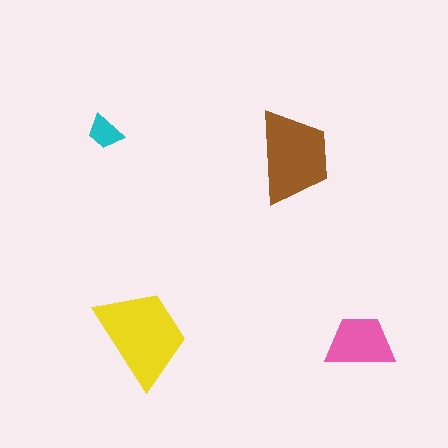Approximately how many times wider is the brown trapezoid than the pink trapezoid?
About 1.5 times wider.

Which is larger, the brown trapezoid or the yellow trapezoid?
The yellow one.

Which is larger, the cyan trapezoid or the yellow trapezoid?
The yellow one.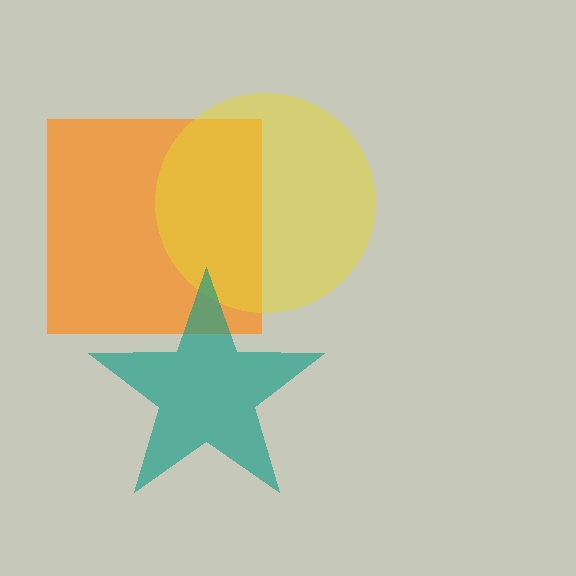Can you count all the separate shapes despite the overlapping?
Yes, there are 3 separate shapes.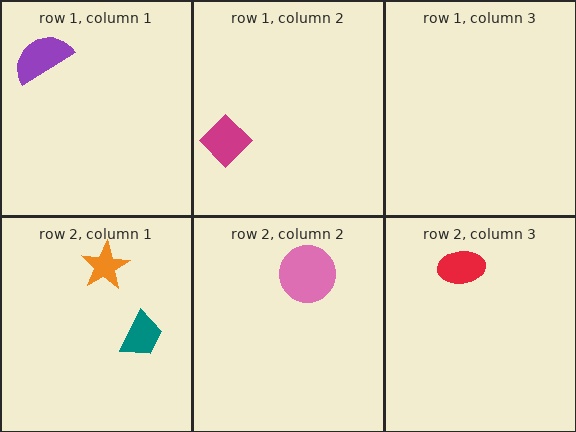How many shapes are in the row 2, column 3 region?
1.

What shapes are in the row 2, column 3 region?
The red ellipse.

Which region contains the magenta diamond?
The row 1, column 2 region.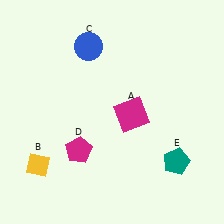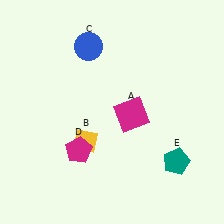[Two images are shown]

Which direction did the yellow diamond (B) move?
The yellow diamond (B) moved right.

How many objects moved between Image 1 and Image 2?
1 object moved between the two images.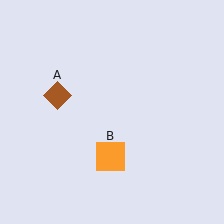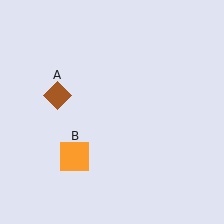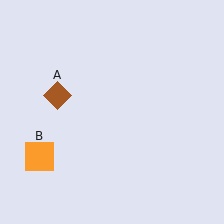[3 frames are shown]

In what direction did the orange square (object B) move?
The orange square (object B) moved left.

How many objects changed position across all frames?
1 object changed position: orange square (object B).